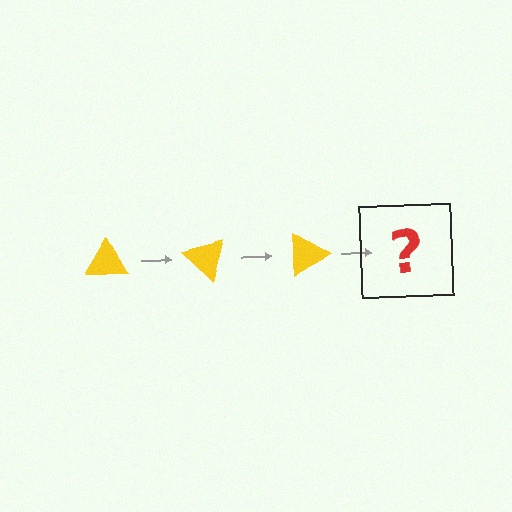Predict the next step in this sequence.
The next step is a yellow triangle rotated 135 degrees.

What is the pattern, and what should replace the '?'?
The pattern is that the triangle rotates 45 degrees each step. The '?' should be a yellow triangle rotated 135 degrees.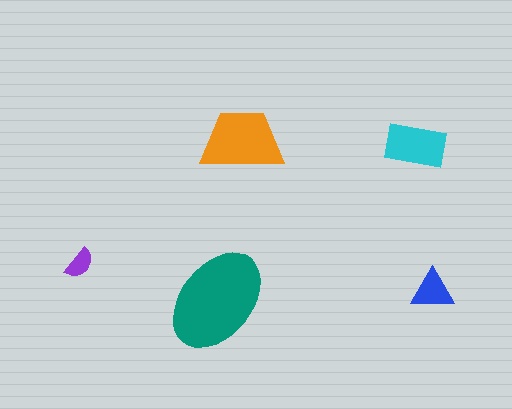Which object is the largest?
The teal ellipse.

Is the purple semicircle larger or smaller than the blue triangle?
Smaller.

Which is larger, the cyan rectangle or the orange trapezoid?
The orange trapezoid.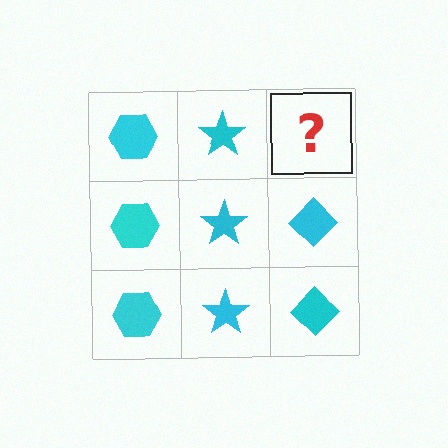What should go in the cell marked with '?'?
The missing cell should contain a cyan diamond.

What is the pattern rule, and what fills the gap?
The rule is that each column has a consistent shape. The gap should be filled with a cyan diamond.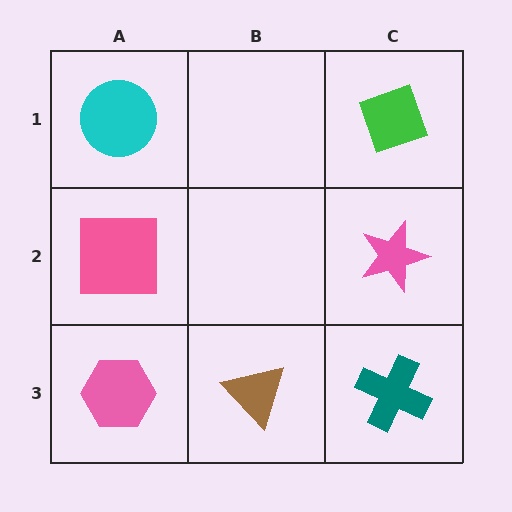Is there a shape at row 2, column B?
No, that cell is empty.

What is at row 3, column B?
A brown triangle.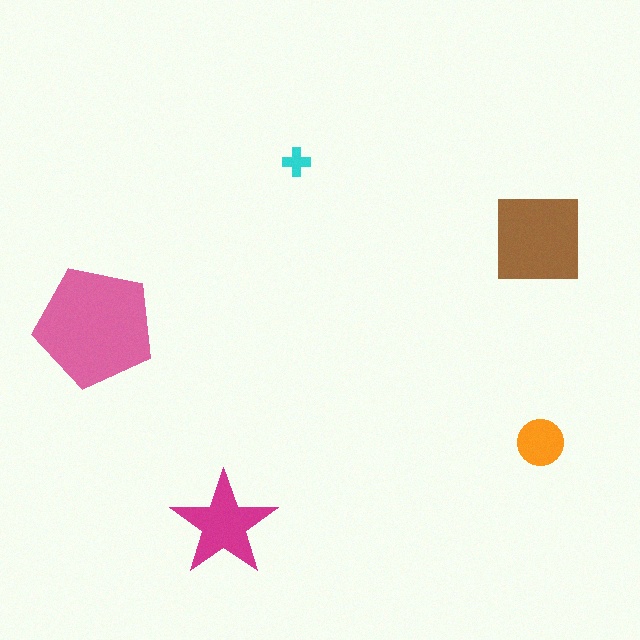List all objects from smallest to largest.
The cyan cross, the orange circle, the magenta star, the brown square, the pink pentagon.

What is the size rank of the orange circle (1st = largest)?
4th.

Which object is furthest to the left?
The pink pentagon is leftmost.